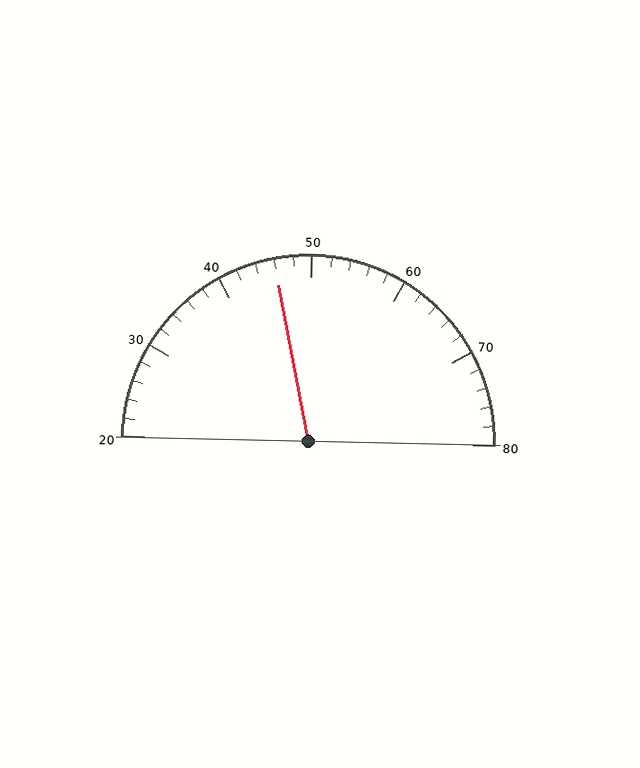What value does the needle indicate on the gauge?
The needle indicates approximately 46.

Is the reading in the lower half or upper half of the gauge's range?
The reading is in the lower half of the range (20 to 80).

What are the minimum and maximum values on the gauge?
The gauge ranges from 20 to 80.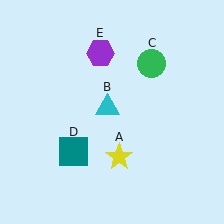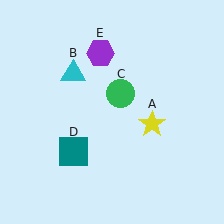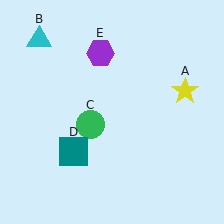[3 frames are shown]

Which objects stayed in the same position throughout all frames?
Teal square (object D) and purple hexagon (object E) remained stationary.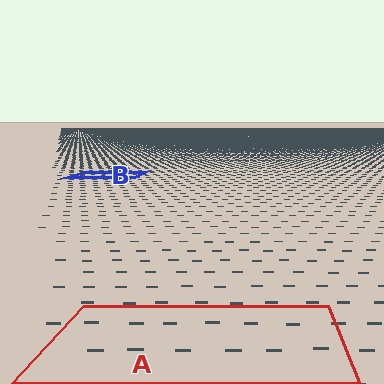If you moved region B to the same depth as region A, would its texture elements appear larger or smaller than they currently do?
They would appear larger. At a closer depth, the same texture elements are projected at a bigger on-screen size.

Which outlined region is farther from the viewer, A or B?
Region B is farther from the viewer — the texture elements inside it appear smaller and more densely packed.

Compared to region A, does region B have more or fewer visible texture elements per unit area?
Region B has more texture elements per unit area — they are packed more densely because it is farther away.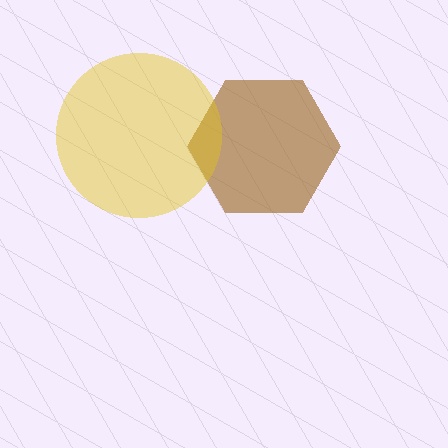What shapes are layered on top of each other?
The layered shapes are: a brown hexagon, a yellow circle.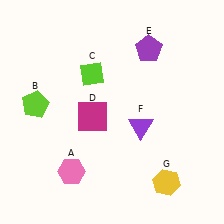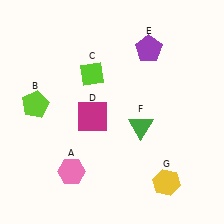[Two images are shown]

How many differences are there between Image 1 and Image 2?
There is 1 difference between the two images.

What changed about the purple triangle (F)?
In Image 1, F is purple. In Image 2, it changed to green.